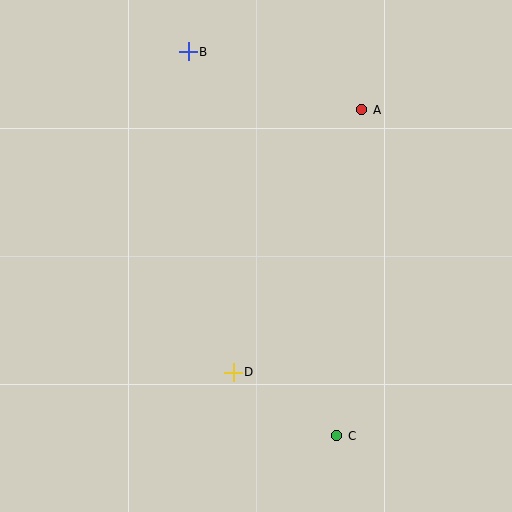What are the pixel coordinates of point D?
Point D is at (233, 372).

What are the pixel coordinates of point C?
Point C is at (337, 436).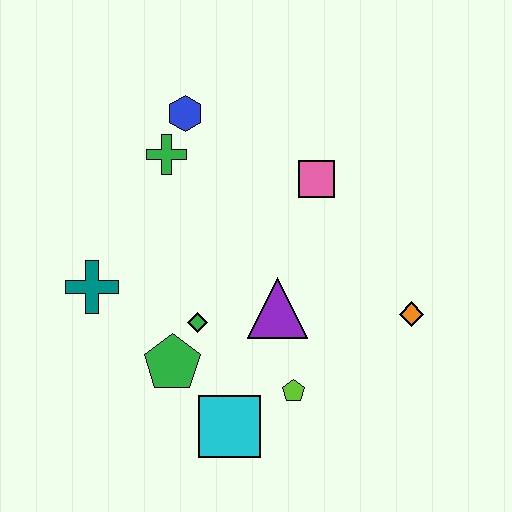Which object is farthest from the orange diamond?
The teal cross is farthest from the orange diamond.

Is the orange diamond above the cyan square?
Yes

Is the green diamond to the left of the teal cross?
No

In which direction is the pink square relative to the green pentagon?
The pink square is above the green pentagon.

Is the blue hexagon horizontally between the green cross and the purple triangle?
Yes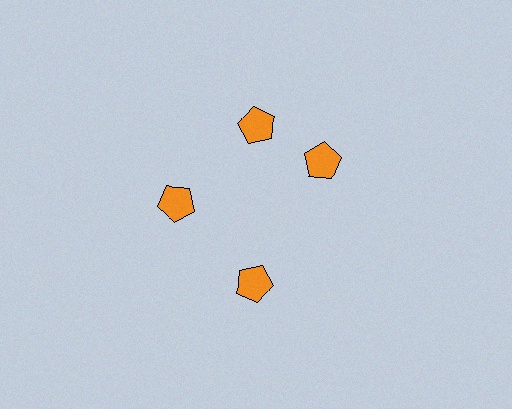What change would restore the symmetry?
The symmetry would be restored by rotating it back into even spacing with its neighbors so that all 4 pentagons sit at equal angles and equal distance from the center.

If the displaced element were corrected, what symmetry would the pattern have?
It would have 4-fold rotational symmetry — the pattern would map onto itself every 90 degrees.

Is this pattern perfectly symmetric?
No. The 4 orange pentagons are arranged in a ring, but one element near the 3 o'clock position is rotated out of alignment along the ring, breaking the 4-fold rotational symmetry.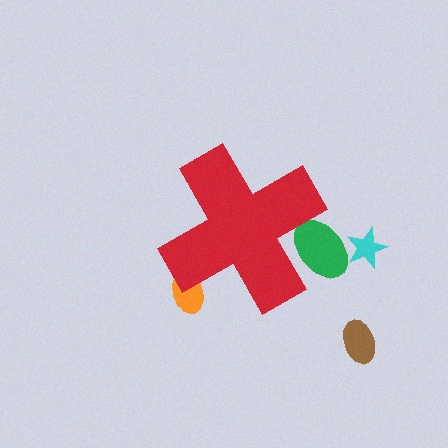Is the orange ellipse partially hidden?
Yes, the orange ellipse is partially hidden behind the red cross.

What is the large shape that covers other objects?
A red cross.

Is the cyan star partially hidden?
No, the cyan star is fully visible.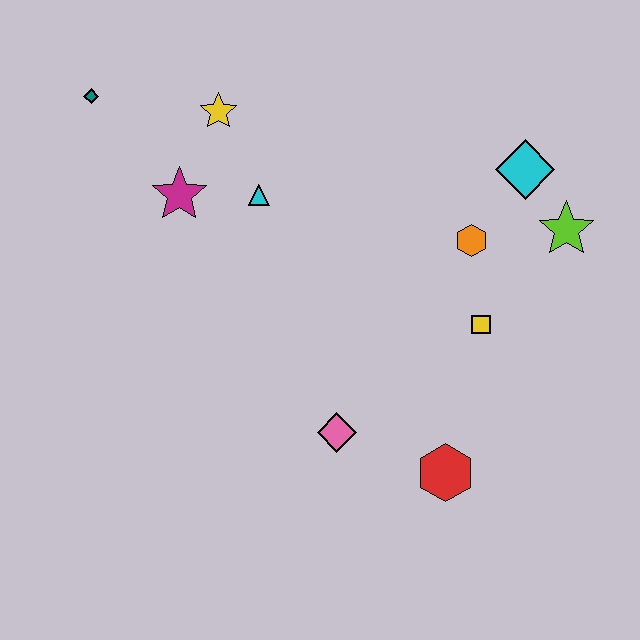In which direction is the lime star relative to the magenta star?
The lime star is to the right of the magenta star.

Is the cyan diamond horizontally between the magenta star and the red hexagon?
No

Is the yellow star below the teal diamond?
Yes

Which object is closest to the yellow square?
The orange hexagon is closest to the yellow square.